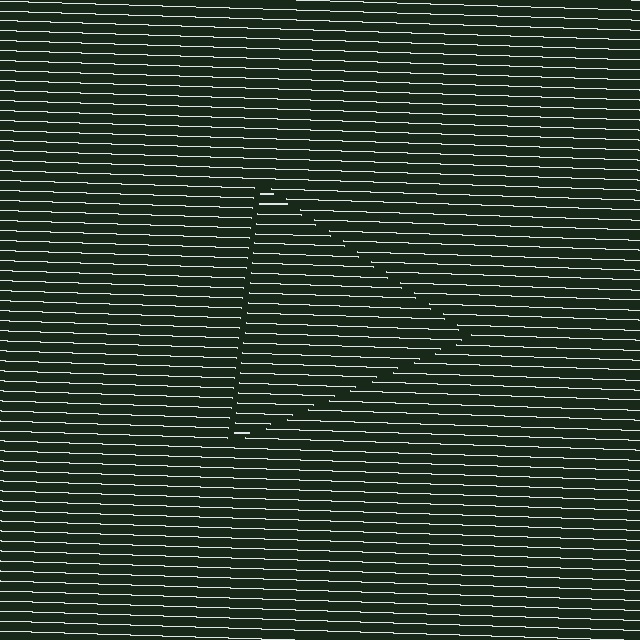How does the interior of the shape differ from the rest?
The interior of the shape contains the same grating, shifted by half a period — the contour is defined by the phase discontinuity where line-ends from the inner and outer gratings abut.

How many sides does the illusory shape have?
3 sides — the line-ends trace a triangle.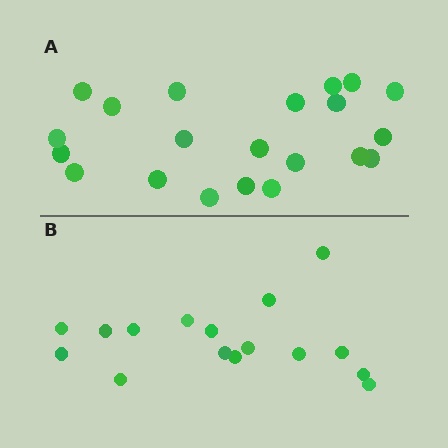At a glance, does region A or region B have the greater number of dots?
Region A (the top region) has more dots.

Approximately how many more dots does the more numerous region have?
Region A has about 5 more dots than region B.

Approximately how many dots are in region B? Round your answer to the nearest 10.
About 20 dots. (The exact count is 16, which rounds to 20.)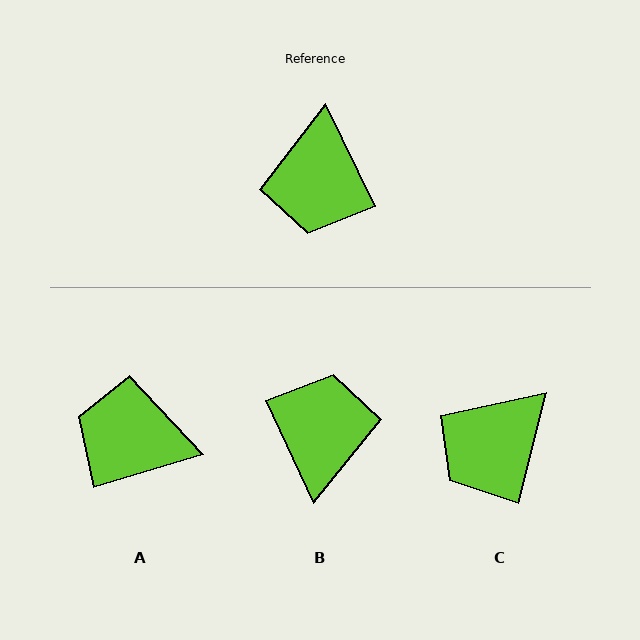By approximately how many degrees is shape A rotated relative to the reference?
Approximately 99 degrees clockwise.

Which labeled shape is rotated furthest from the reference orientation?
B, about 179 degrees away.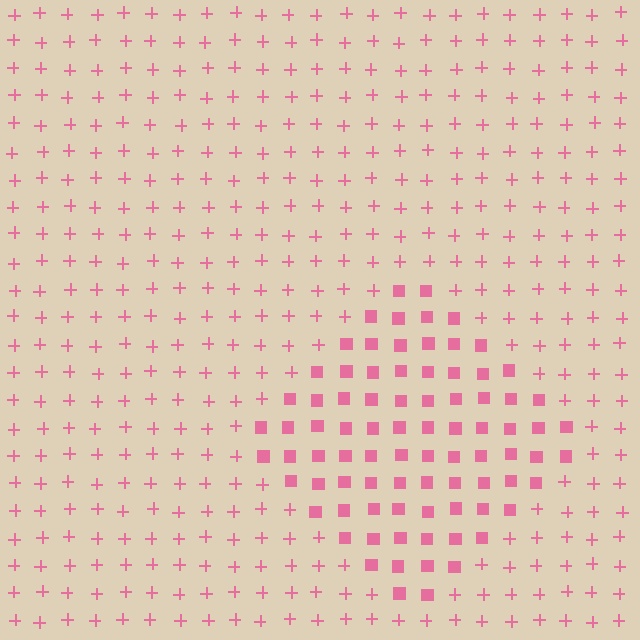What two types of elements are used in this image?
The image uses squares inside the diamond region and plus signs outside it.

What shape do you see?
I see a diamond.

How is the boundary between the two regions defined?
The boundary is defined by a change in element shape: squares inside vs. plus signs outside. All elements share the same color and spacing.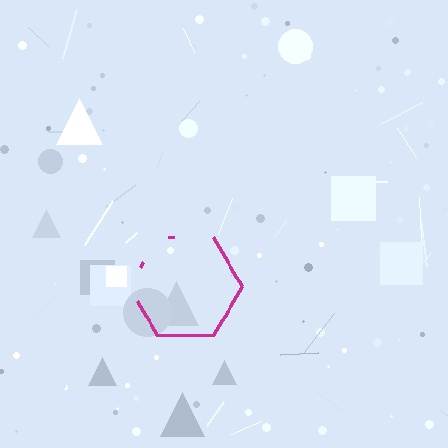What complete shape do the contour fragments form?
The contour fragments form a hexagon.